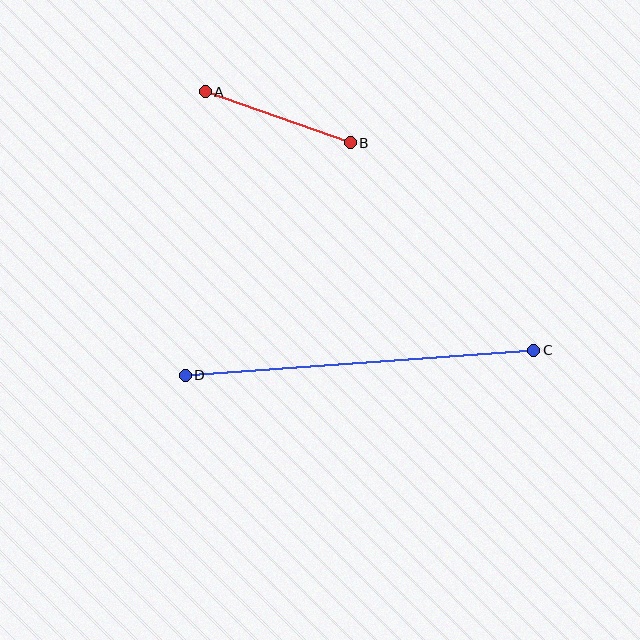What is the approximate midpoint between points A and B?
The midpoint is at approximately (278, 117) pixels.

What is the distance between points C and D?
The distance is approximately 349 pixels.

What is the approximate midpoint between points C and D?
The midpoint is at approximately (359, 363) pixels.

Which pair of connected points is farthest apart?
Points C and D are farthest apart.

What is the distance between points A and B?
The distance is approximately 153 pixels.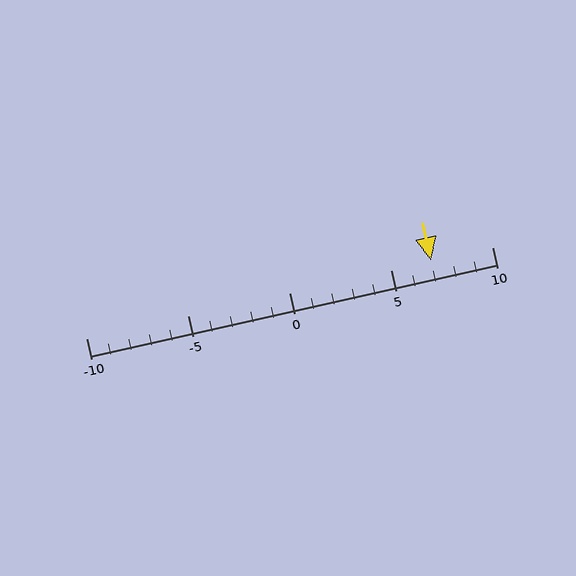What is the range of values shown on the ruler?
The ruler shows values from -10 to 10.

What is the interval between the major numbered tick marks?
The major tick marks are spaced 5 units apart.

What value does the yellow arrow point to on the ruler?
The yellow arrow points to approximately 7.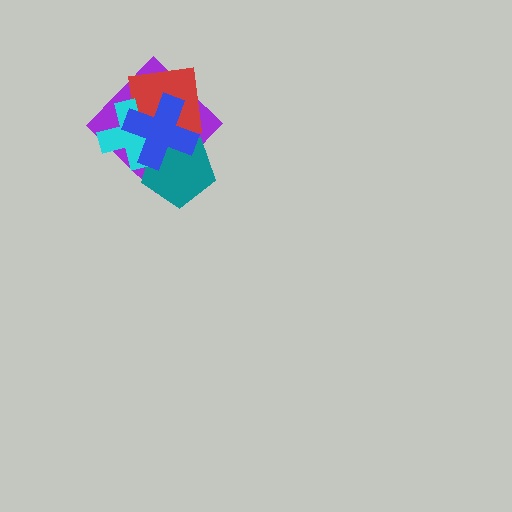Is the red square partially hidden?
Yes, it is partially covered by another shape.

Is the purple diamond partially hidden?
Yes, it is partially covered by another shape.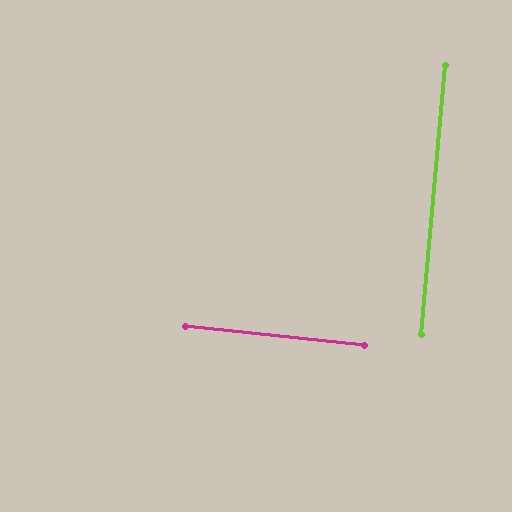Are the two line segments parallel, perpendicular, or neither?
Perpendicular — they meet at approximately 89°.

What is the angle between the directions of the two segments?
Approximately 89 degrees.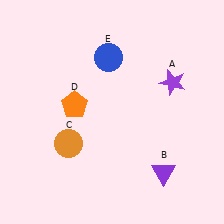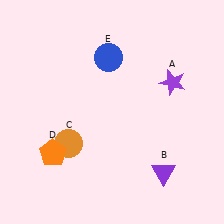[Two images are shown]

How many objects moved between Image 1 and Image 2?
1 object moved between the two images.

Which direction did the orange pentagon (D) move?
The orange pentagon (D) moved down.